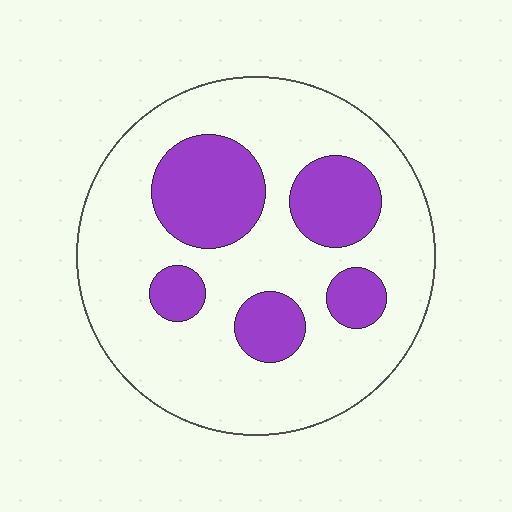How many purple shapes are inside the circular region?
5.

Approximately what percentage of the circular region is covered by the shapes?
Approximately 25%.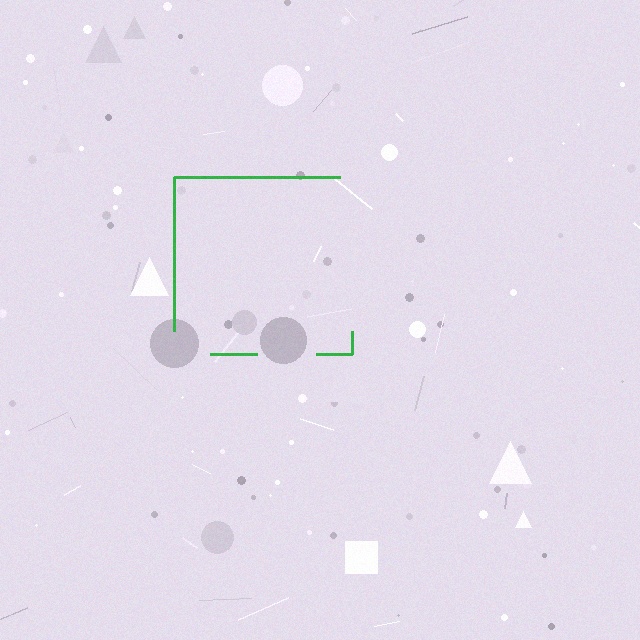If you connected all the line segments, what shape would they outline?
They would outline a square.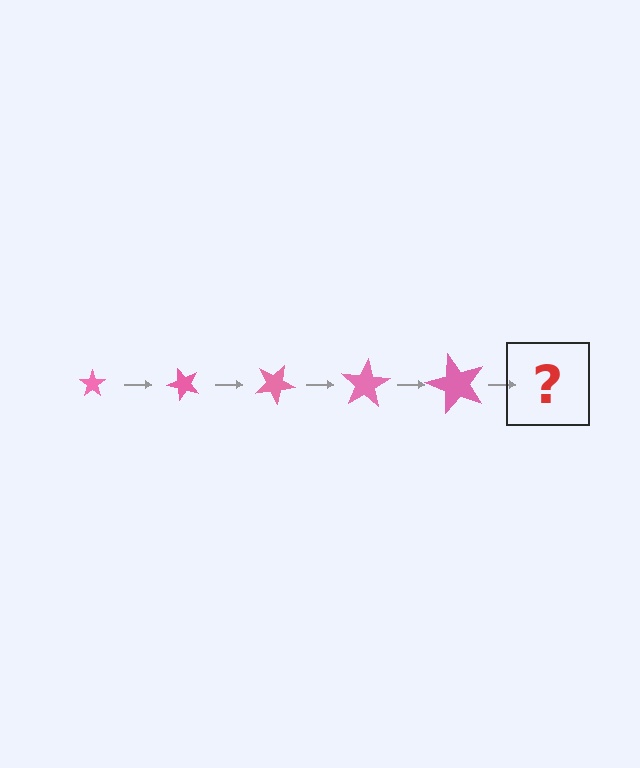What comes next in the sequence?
The next element should be a star, larger than the previous one and rotated 250 degrees from the start.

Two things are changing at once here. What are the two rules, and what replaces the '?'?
The two rules are that the star grows larger each step and it rotates 50 degrees each step. The '?' should be a star, larger than the previous one and rotated 250 degrees from the start.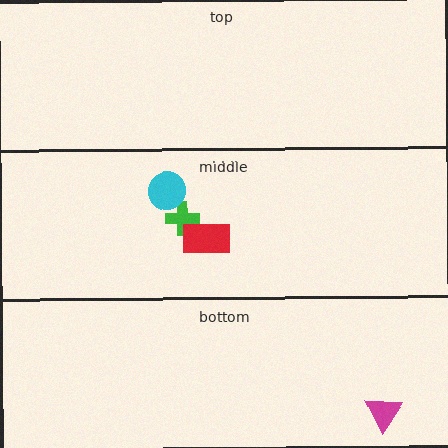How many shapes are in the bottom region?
1.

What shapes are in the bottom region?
The magenta triangle.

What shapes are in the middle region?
The green cross, the red rectangle, the cyan circle.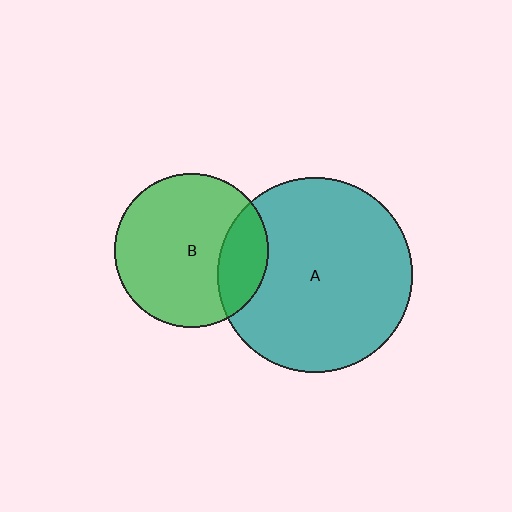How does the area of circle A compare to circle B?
Approximately 1.6 times.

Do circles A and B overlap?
Yes.